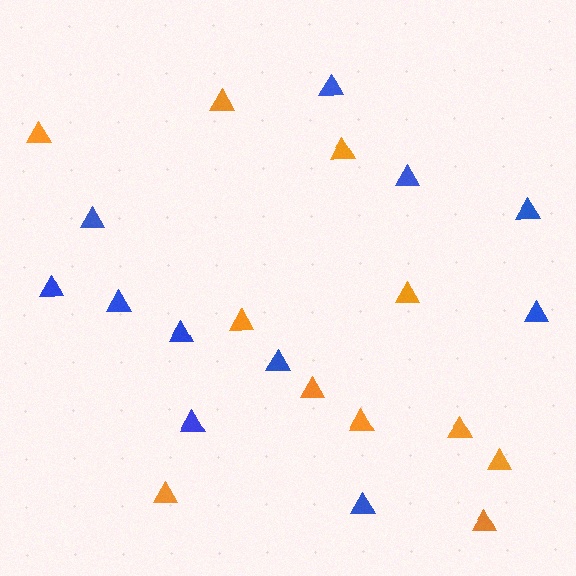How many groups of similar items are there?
There are 2 groups: one group of blue triangles (11) and one group of orange triangles (11).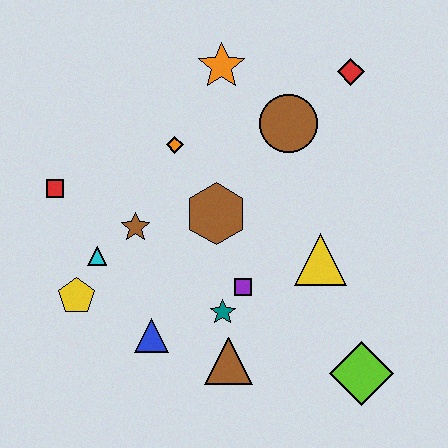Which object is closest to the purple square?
The teal star is closest to the purple square.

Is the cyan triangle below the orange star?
Yes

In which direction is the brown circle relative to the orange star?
The brown circle is to the right of the orange star.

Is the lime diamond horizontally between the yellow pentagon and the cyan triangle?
No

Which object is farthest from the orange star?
The lime diamond is farthest from the orange star.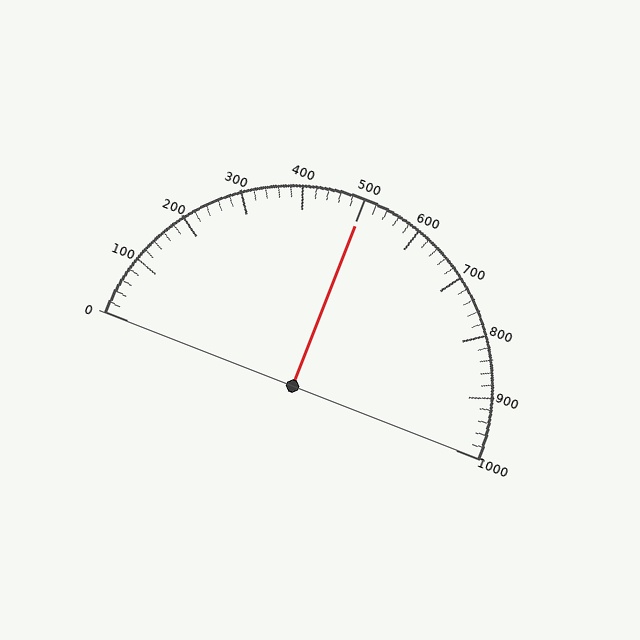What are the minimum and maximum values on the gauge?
The gauge ranges from 0 to 1000.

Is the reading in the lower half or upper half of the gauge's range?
The reading is in the upper half of the range (0 to 1000).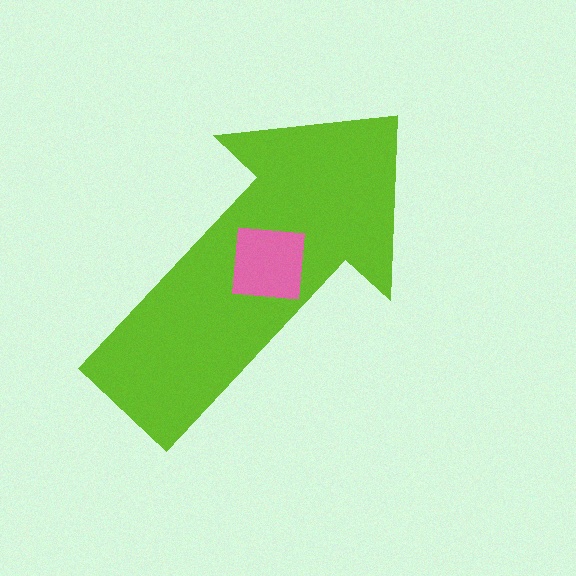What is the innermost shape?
The pink square.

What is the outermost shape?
The lime arrow.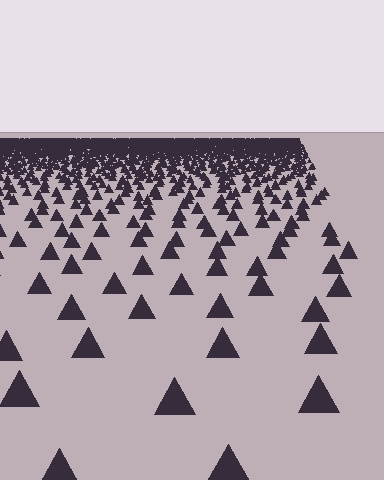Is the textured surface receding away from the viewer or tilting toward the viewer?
The surface is receding away from the viewer. Texture elements get smaller and denser toward the top.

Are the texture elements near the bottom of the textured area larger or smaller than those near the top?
Larger. Near the bottom, elements are closer to the viewer and appear at a bigger on-screen size.